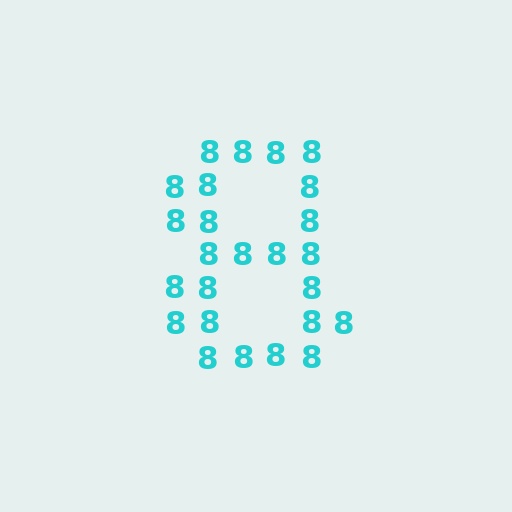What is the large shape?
The large shape is the digit 8.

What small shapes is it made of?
It is made of small digit 8's.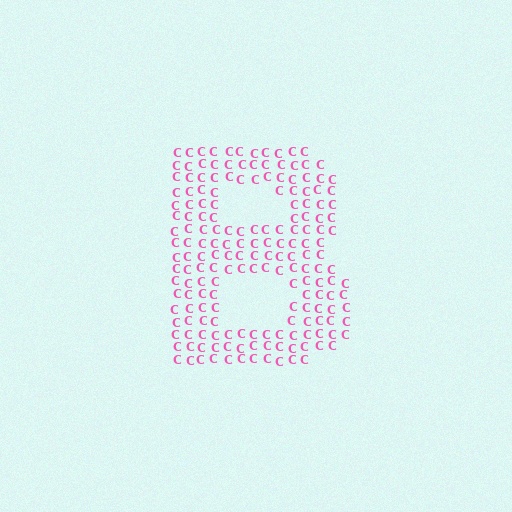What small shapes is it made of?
It is made of small letter C's.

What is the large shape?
The large shape is the letter B.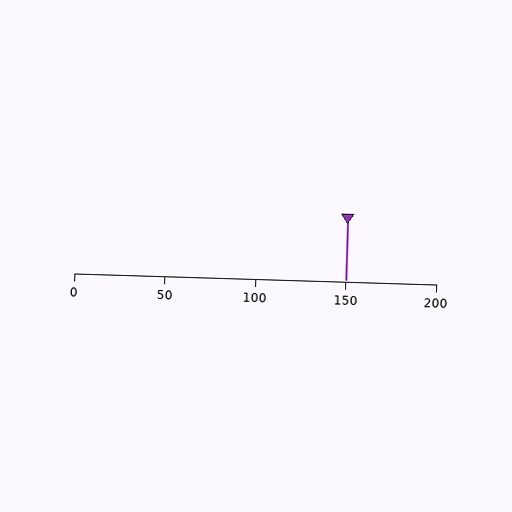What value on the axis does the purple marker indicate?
The marker indicates approximately 150.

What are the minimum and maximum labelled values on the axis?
The axis runs from 0 to 200.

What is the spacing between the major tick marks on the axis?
The major ticks are spaced 50 apart.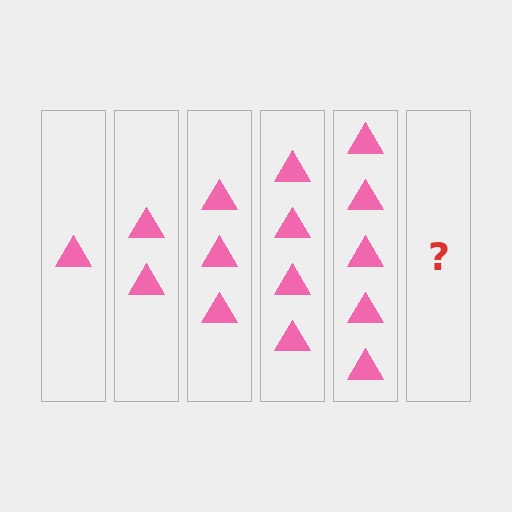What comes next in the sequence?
The next element should be 6 triangles.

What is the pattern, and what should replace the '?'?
The pattern is that each step adds one more triangle. The '?' should be 6 triangles.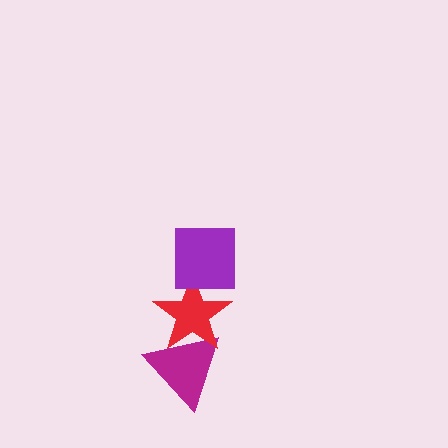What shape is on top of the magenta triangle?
The red star is on top of the magenta triangle.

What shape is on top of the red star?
The purple square is on top of the red star.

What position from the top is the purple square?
The purple square is 1st from the top.